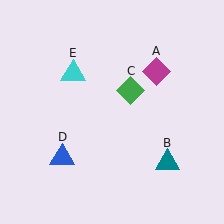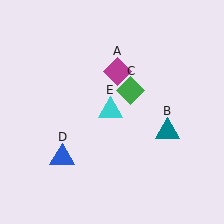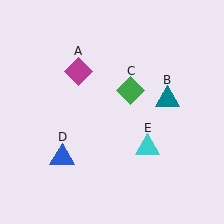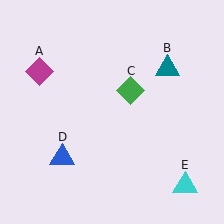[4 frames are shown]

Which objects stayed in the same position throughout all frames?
Green diamond (object C) and blue triangle (object D) remained stationary.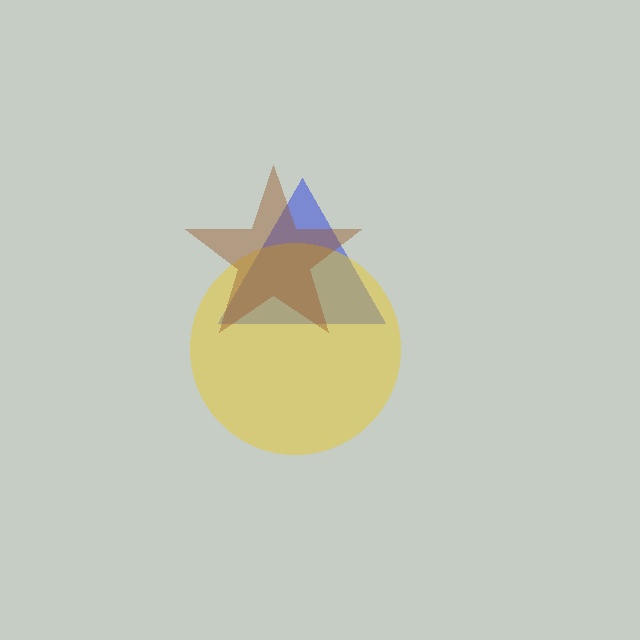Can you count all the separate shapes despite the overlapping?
Yes, there are 3 separate shapes.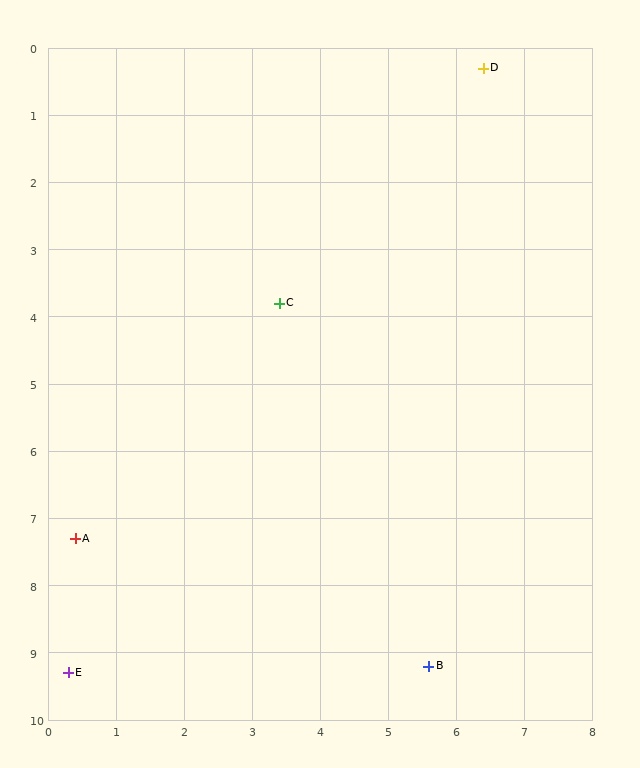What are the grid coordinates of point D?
Point D is at approximately (6.4, 0.3).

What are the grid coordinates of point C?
Point C is at approximately (3.4, 3.8).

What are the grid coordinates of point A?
Point A is at approximately (0.4, 7.3).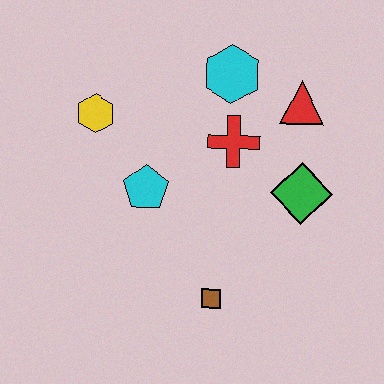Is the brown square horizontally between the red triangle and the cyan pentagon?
Yes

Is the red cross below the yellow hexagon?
Yes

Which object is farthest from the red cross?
The brown square is farthest from the red cross.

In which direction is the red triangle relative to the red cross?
The red triangle is to the right of the red cross.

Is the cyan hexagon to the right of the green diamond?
No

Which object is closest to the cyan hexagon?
The red cross is closest to the cyan hexagon.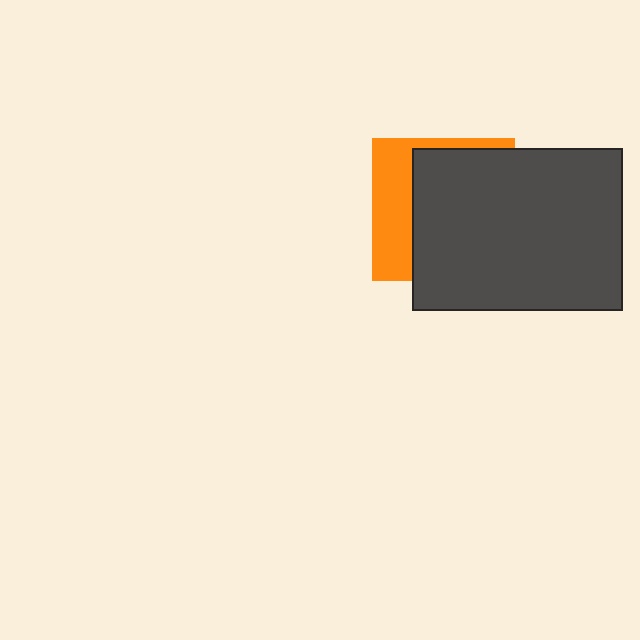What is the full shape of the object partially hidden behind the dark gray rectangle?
The partially hidden object is an orange square.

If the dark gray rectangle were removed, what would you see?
You would see the complete orange square.